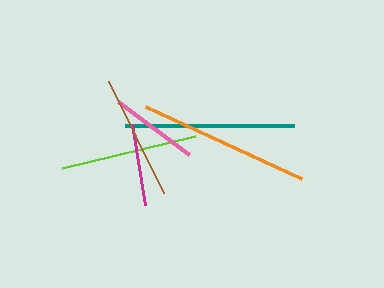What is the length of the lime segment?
The lime segment is approximately 137 pixels long.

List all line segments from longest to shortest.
From longest to shortest: orange, teal, lime, brown, pink, magenta.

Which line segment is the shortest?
The magenta line is the shortest at approximately 82 pixels.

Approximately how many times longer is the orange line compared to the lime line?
The orange line is approximately 1.3 times the length of the lime line.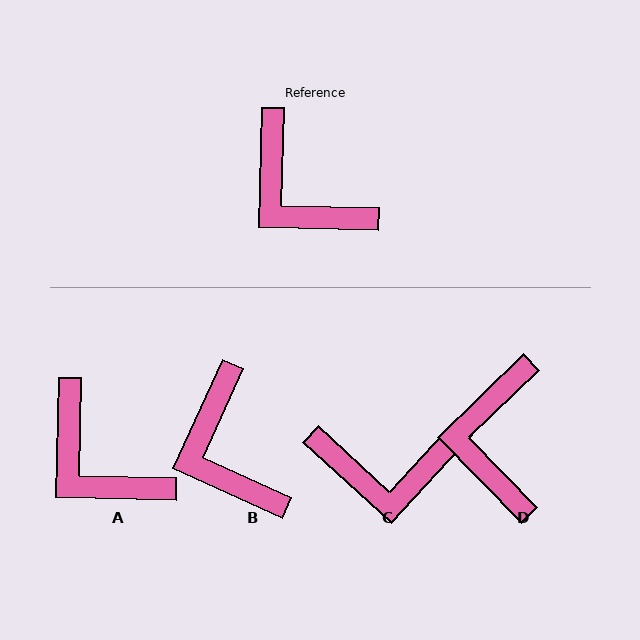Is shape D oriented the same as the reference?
No, it is off by about 44 degrees.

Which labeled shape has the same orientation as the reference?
A.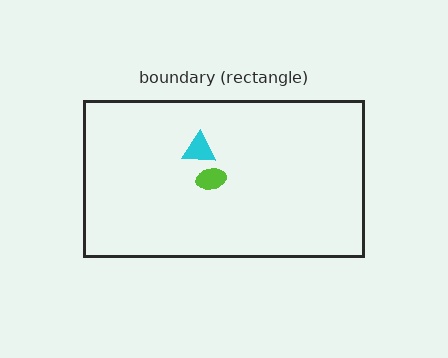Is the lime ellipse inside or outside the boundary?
Inside.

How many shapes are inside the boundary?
2 inside, 0 outside.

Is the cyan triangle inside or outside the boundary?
Inside.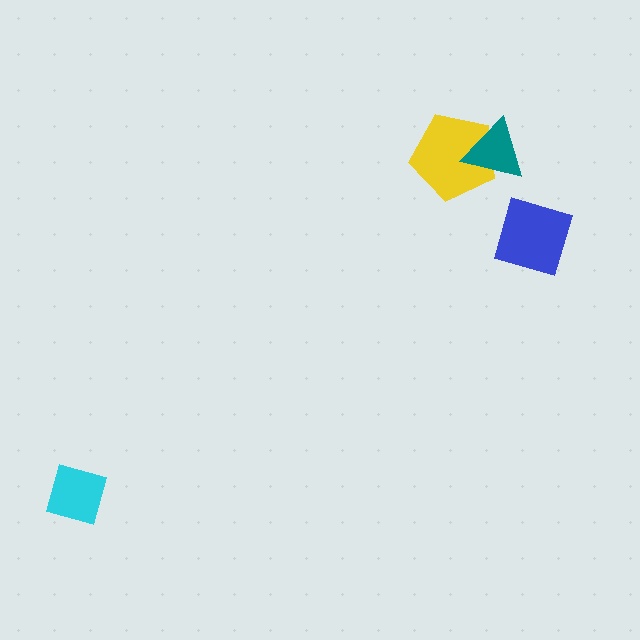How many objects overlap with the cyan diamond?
0 objects overlap with the cyan diamond.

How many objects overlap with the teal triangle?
1 object overlaps with the teal triangle.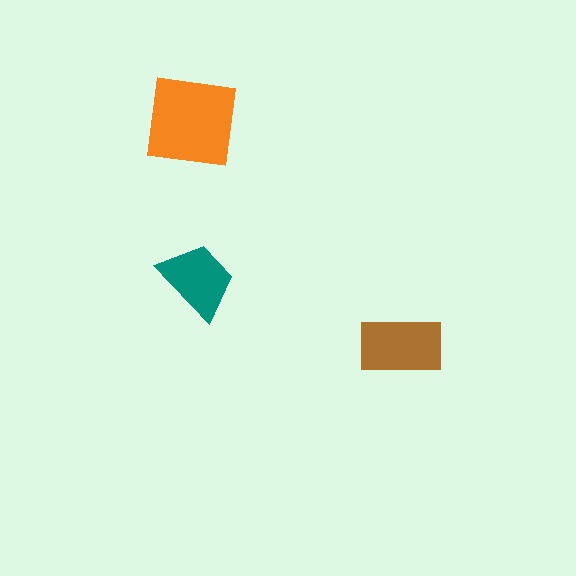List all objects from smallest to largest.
The teal trapezoid, the brown rectangle, the orange square.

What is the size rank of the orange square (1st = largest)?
1st.